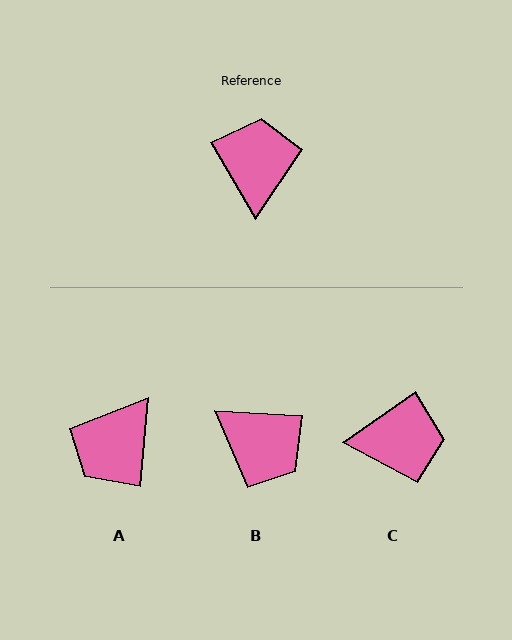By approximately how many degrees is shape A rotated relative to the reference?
Approximately 145 degrees counter-clockwise.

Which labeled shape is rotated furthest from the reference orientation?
A, about 145 degrees away.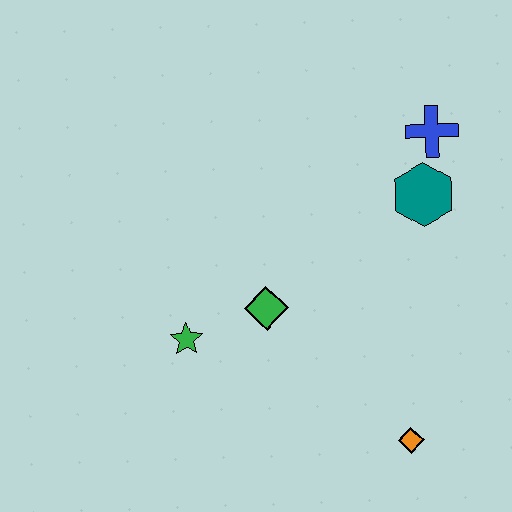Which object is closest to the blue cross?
The teal hexagon is closest to the blue cross.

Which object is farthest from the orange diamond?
The blue cross is farthest from the orange diamond.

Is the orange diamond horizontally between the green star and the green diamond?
No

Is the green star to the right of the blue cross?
No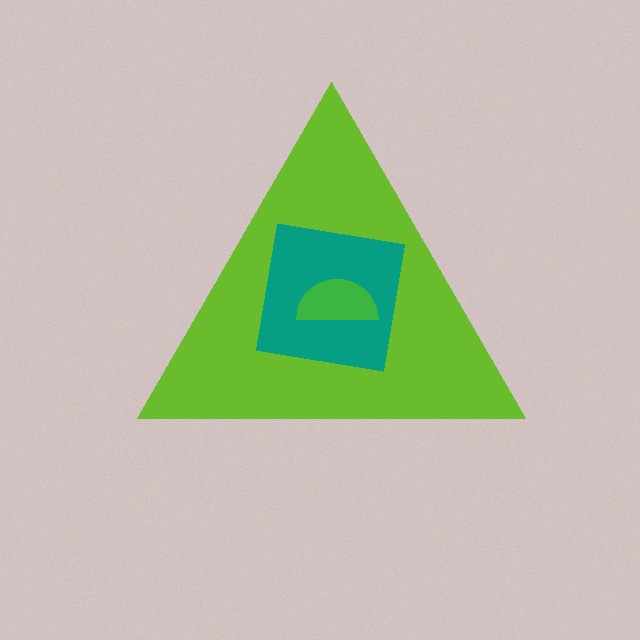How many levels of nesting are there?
3.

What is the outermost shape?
The lime triangle.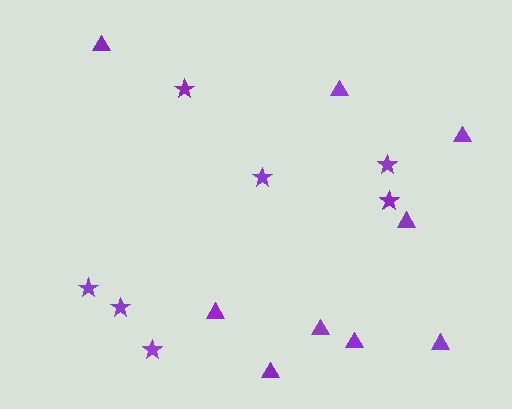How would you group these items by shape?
There are 2 groups: one group of stars (7) and one group of triangles (9).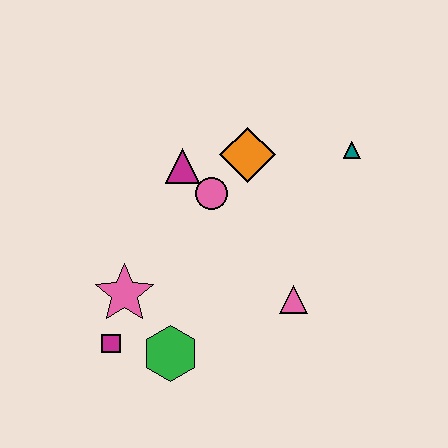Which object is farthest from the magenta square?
The teal triangle is farthest from the magenta square.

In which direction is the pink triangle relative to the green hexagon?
The pink triangle is to the right of the green hexagon.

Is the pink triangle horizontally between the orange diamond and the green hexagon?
No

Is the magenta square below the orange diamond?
Yes